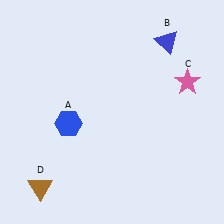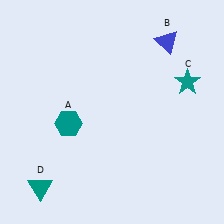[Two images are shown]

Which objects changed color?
A changed from blue to teal. C changed from pink to teal. D changed from brown to teal.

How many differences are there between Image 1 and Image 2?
There are 3 differences between the two images.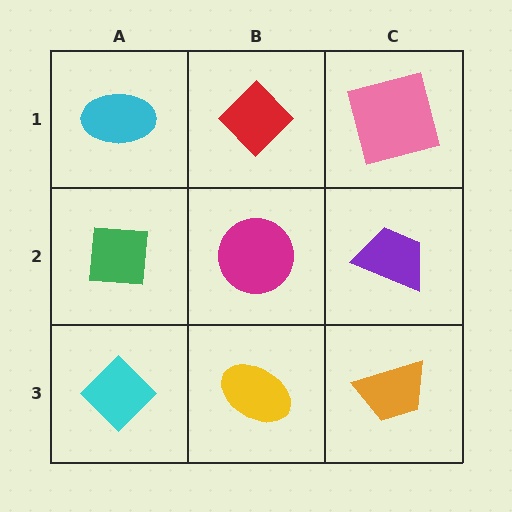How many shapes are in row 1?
3 shapes.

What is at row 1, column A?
A cyan ellipse.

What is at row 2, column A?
A green square.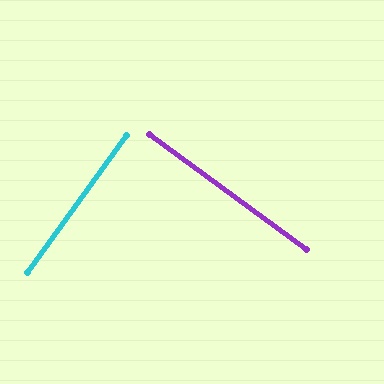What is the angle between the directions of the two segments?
Approximately 90 degrees.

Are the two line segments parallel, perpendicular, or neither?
Perpendicular — they meet at approximately 90°.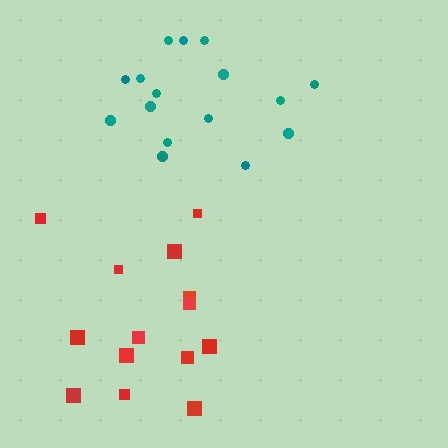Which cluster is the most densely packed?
Red.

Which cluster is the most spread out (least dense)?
Teal.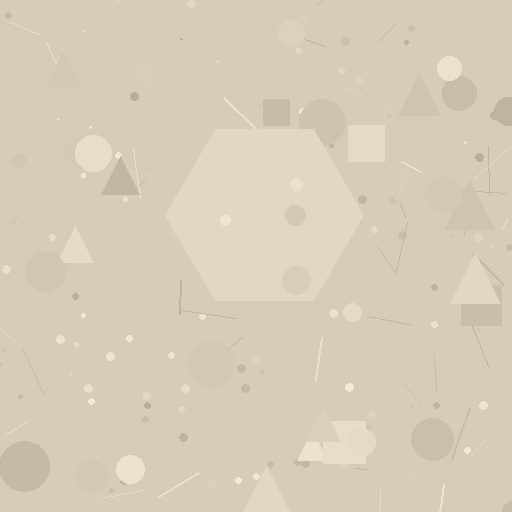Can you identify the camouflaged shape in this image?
The camouflaged shape is a hexagon.